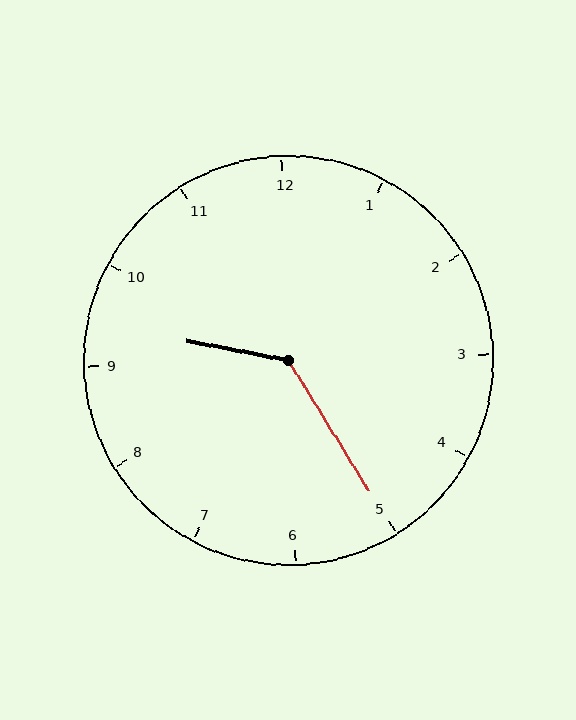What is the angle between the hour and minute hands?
Approximately 132 degrees.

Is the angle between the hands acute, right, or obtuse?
It is obtuse.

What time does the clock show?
9:25.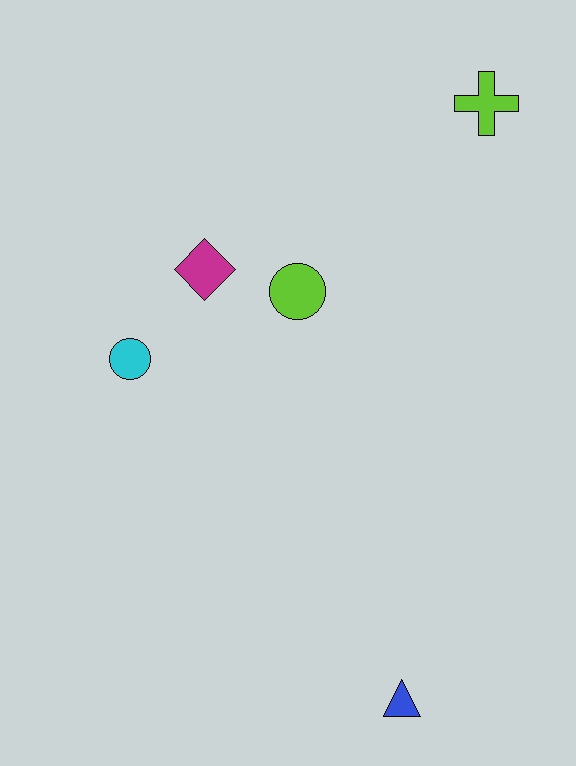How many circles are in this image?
There are 2 circles.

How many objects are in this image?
There are 5 objects.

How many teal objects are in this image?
There are no teal objects.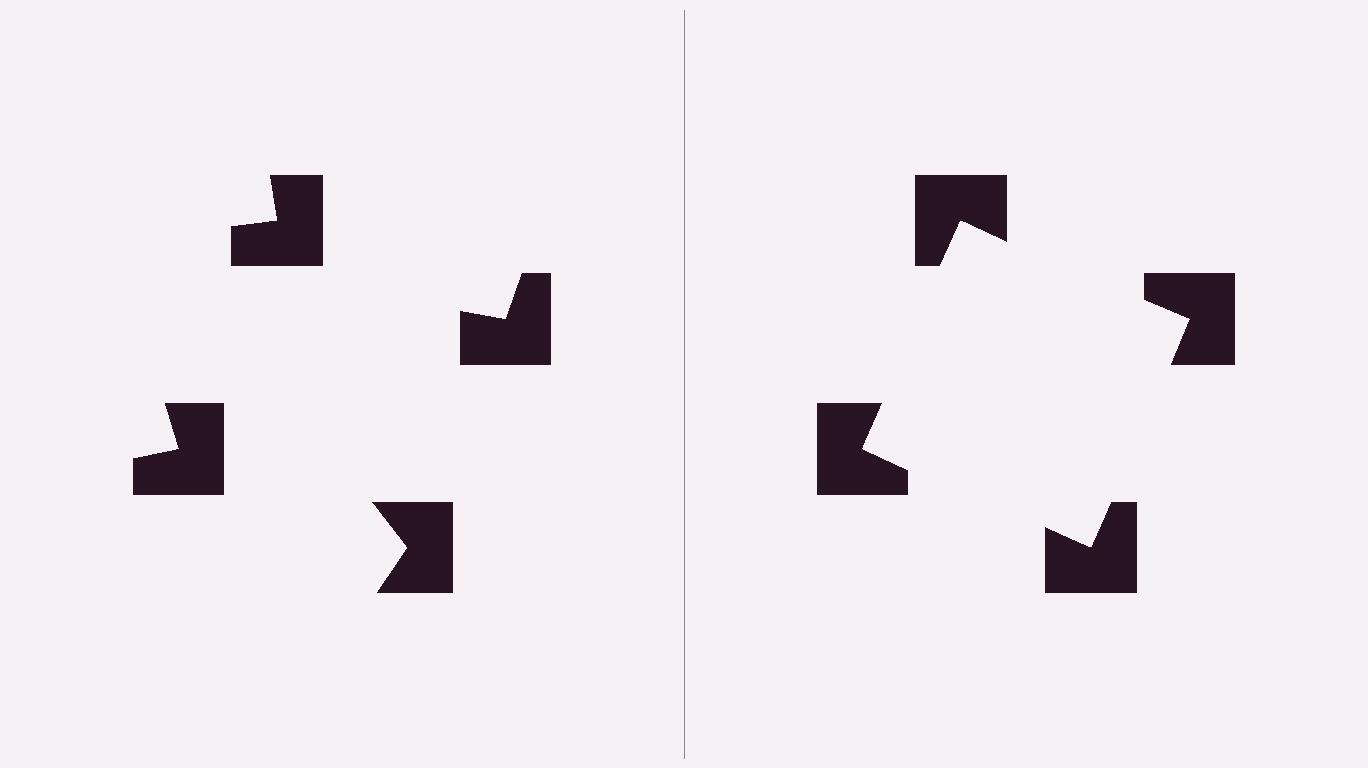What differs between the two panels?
The notched squares are positioned identically on both sides; only the wedge orientations differ. On the right they align to a square; on the left they are misaligned.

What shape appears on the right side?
An illusory square.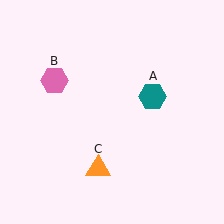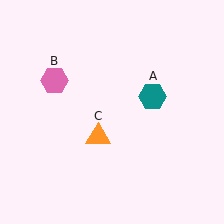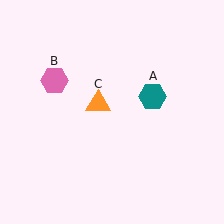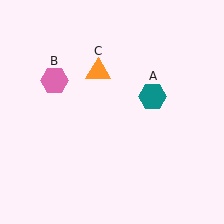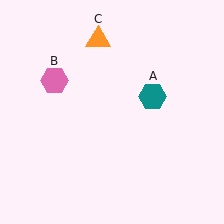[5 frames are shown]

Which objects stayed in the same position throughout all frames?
Teal hexagon (object A) and pink hexagon (object B) remained stationary.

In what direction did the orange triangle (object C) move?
The orange triangle (object C) moved up.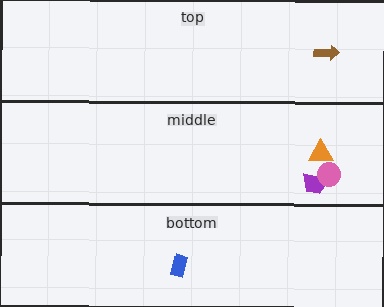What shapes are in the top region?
The brown arrow.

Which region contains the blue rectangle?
The bottom region.